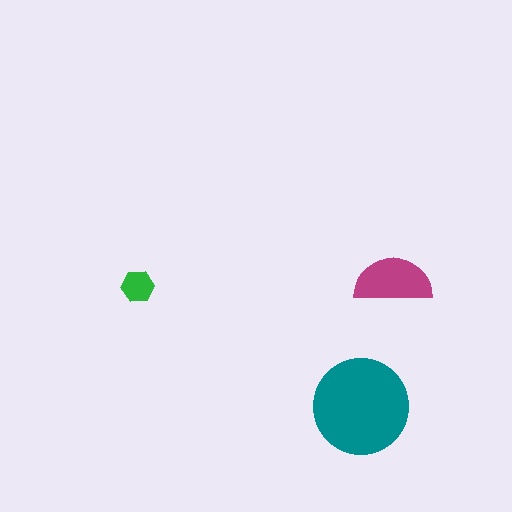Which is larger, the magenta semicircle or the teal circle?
The teal circle.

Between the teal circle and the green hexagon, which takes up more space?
The teal circle.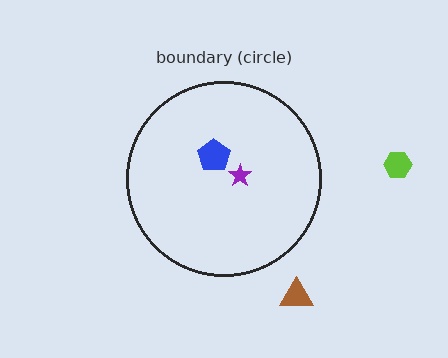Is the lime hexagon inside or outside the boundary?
Outside.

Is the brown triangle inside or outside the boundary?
Outside.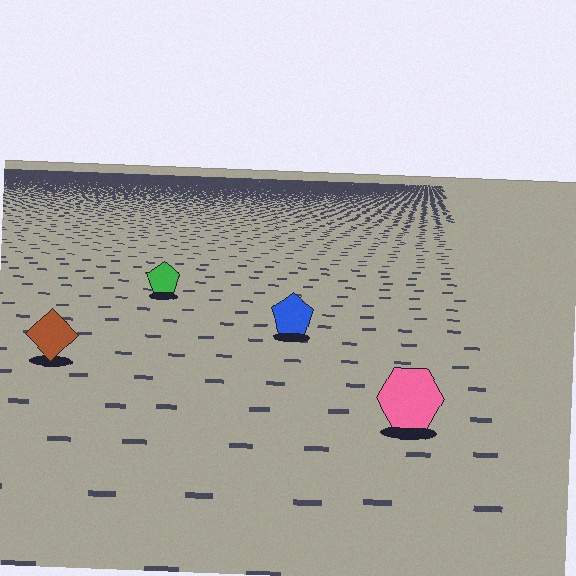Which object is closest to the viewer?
The pink hexagon is closest. The texture marks near it are larger and more spread out.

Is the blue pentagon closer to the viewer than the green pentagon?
Yes. The blue pentagon is closer — you can tell from the texture gradient: the ground texture is coarser near it.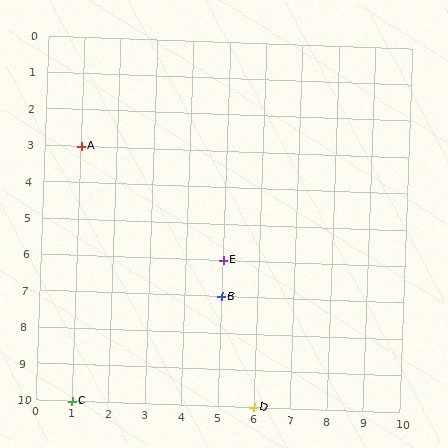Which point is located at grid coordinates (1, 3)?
Point A is at (1, 3).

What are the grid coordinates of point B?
Point B is at grid coordinates (5, 7).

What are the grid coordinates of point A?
Point A is at grid coordinates (1, 3).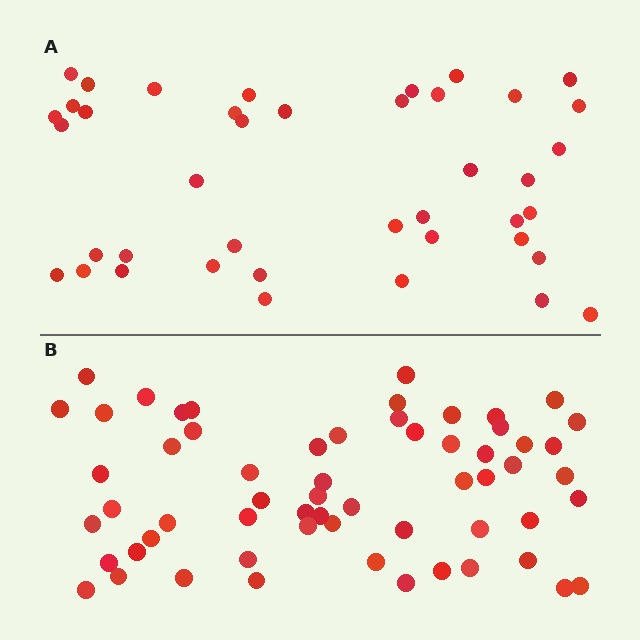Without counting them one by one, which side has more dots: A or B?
Region B (the bottom region) has more dots.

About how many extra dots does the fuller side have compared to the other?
Region B has approximately 20 more dots than region A.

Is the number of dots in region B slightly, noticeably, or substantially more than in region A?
Region B has substantially more. The ratio is roughly 1.5 to 1.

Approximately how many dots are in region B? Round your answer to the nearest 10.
About 60 dots.